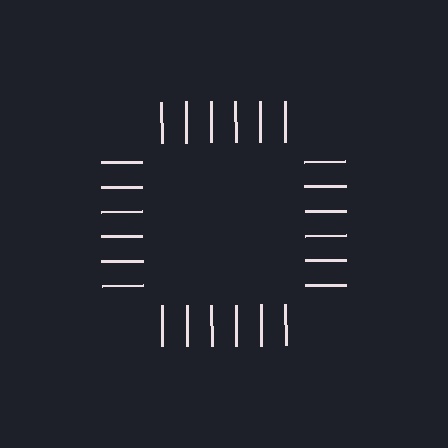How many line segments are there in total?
24 — 6 along each of the 4 edges.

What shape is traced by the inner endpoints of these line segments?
An illusory square — the line segments terminate on its edges but no continuous stroke is drawn.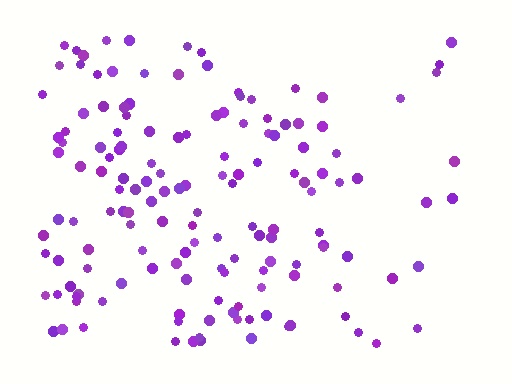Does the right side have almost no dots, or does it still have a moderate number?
Still a moderate number, just noticeably fewer than the left.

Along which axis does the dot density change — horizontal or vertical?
Horizontal.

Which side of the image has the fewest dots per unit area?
The right.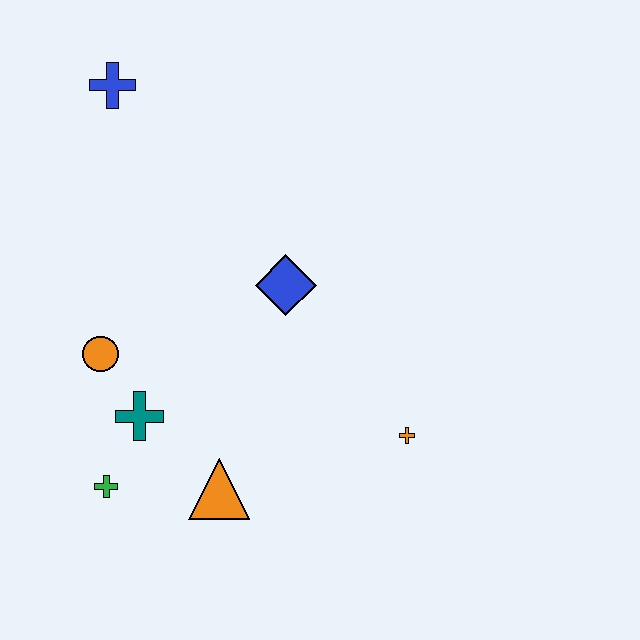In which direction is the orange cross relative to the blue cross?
The orange cross is below the blue cross.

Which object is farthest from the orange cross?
The blue cross is farthest from the orange cross.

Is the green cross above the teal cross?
No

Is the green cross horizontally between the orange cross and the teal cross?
No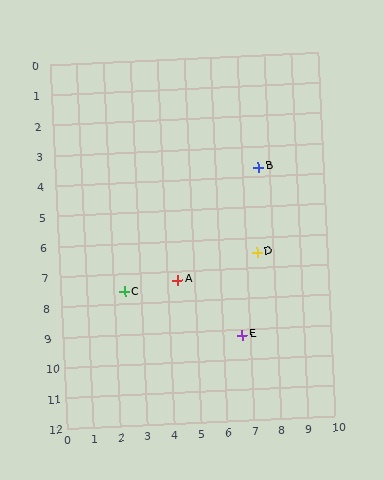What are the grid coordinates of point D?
Point D is at approximately (7.4, 6.5).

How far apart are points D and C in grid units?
Points D and C are about 5.1 grid units apart.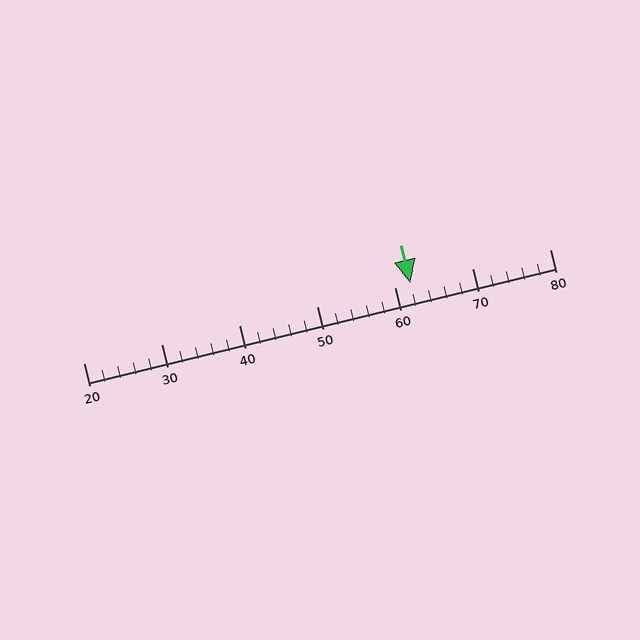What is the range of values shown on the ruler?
The ruler shows values from 20 to 80.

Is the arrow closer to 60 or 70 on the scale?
The arrow is closer to 60.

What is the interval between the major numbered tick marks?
The major tick marks are spaced 10 units apart.